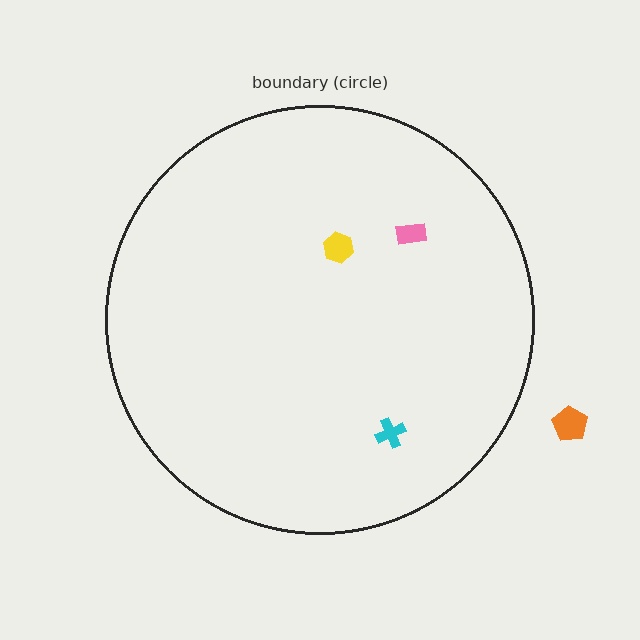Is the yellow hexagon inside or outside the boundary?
Inside.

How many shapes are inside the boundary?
3 inside, 1 outside.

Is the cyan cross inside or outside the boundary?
Inside.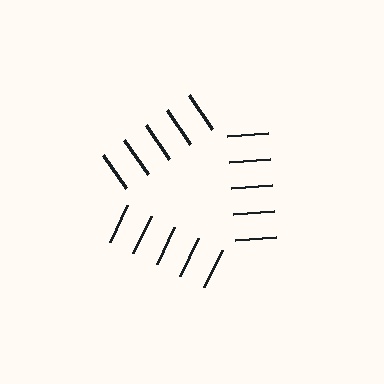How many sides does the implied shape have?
3 sides — the line-ends trace a triangle.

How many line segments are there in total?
15 — 5 along each of the 3 edges.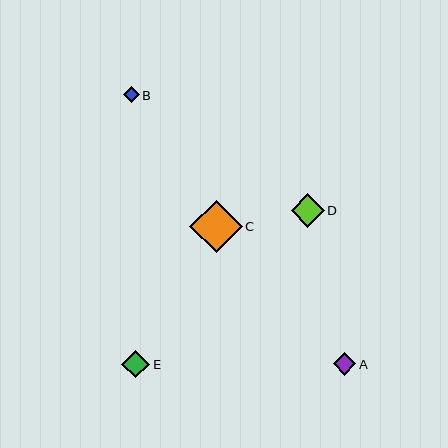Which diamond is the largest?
Diamond C is the largest with a size of approximately 52 pixels.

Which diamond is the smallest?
Diamond B is the smallest with a size of approximately 16 pixels.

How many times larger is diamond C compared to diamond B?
Diamond C is approximately 3.3 times the size of diamond B.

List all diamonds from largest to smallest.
From largest to smallest: C, D, E, A, B.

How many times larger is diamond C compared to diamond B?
Diamond C is approximately 3.3 times the size of diamond B.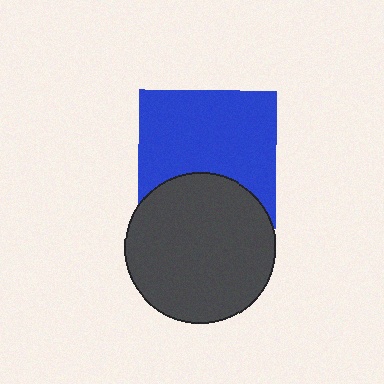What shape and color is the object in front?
The object in front is a dark gray circle.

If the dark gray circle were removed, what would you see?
You would see the complete blue square.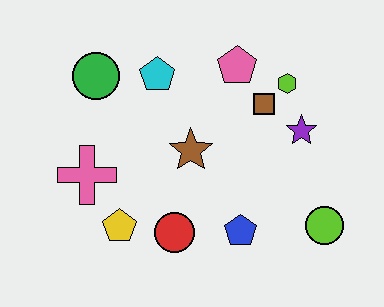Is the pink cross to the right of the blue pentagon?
No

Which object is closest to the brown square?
The lime hexagon is closest to the brown square.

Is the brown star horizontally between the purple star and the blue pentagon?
No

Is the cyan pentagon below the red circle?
No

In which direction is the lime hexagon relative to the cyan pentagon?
The lime hexagon is to the right of the cyan pentagon.